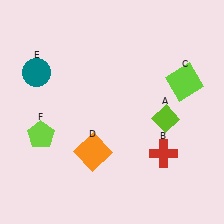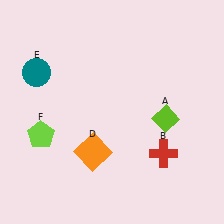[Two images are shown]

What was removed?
The lime square (C) was removed in Image 2.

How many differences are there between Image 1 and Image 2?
There is 1 difference between the two images.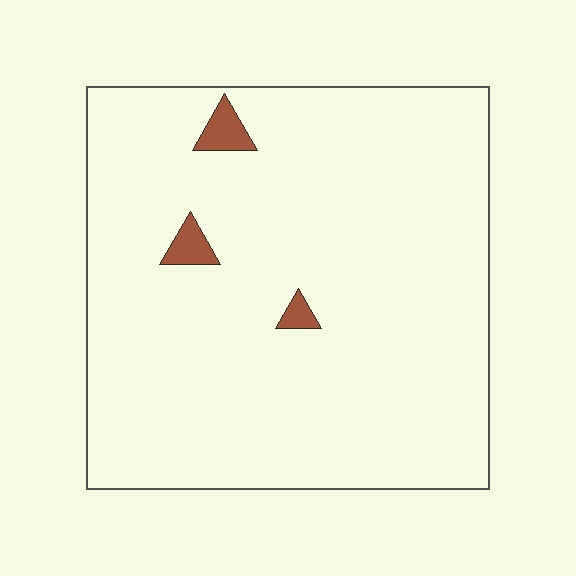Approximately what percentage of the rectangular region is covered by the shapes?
Approximately 5%.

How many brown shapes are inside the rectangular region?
3.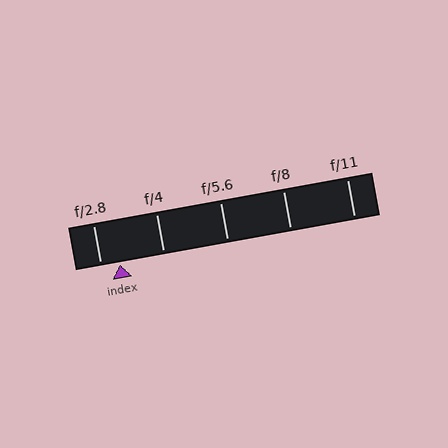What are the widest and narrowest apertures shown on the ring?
The widest aperture shown is f/2.8 and the narrowest is f/11.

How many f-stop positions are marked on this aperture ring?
There are 5 f-stop positions marked.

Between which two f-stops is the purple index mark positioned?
The index mark is between f/2.8 and f/4.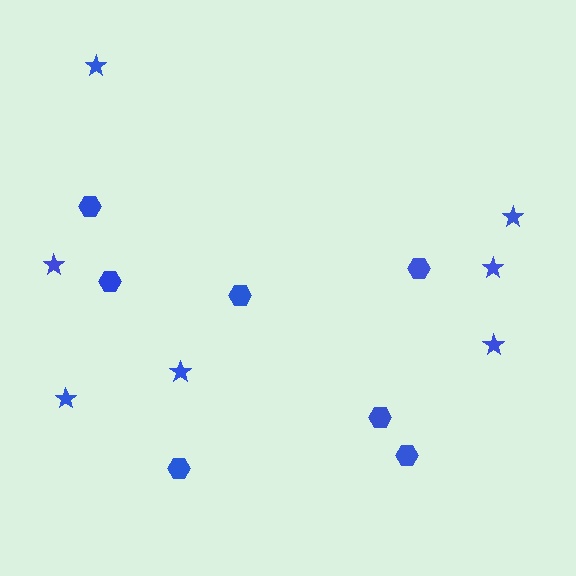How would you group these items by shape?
There are 2 groups: one group of hexagons (7) and one group of stars (7).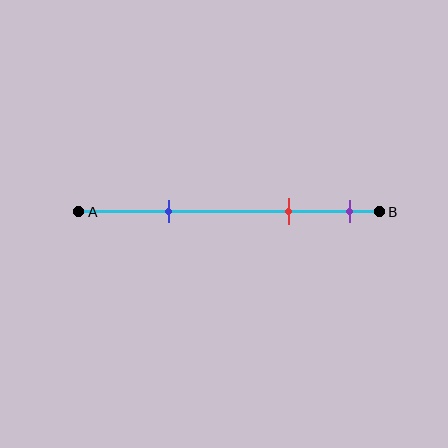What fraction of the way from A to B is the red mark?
The red mark is approximately 70% (0.7) of the way from A to B.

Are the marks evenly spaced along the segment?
No, the marks are not evenly spaced.